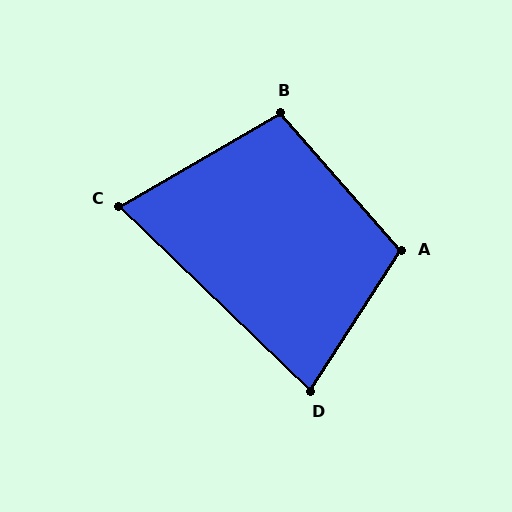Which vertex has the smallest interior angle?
C, at approximately 74 degrees.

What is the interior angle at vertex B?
Approximately 101 degrees (obtuse).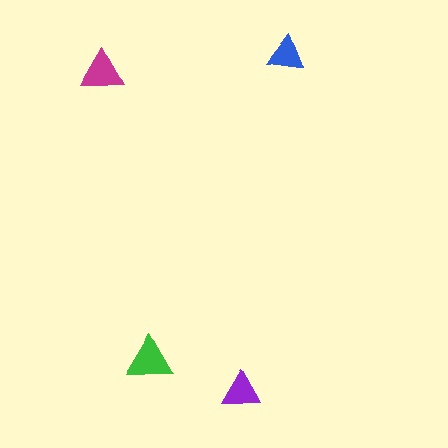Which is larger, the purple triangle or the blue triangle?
The purple one.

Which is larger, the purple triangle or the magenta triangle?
The magenta one.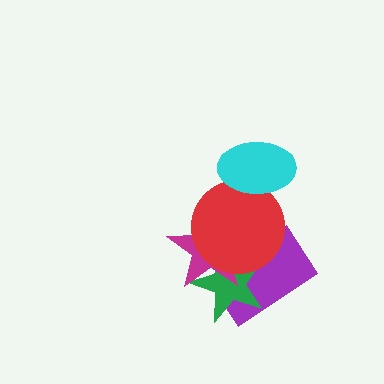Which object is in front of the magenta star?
The red circle is in front of the magenta star.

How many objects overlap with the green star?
3 objects overlap with the green star.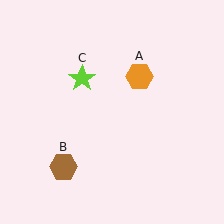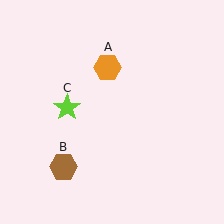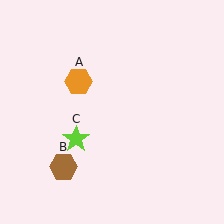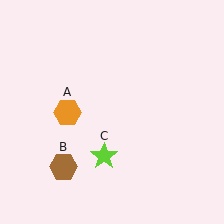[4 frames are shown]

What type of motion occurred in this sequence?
The orange hexagon (object A), lime star (object C) rotated counterclockwise around the center of the scene.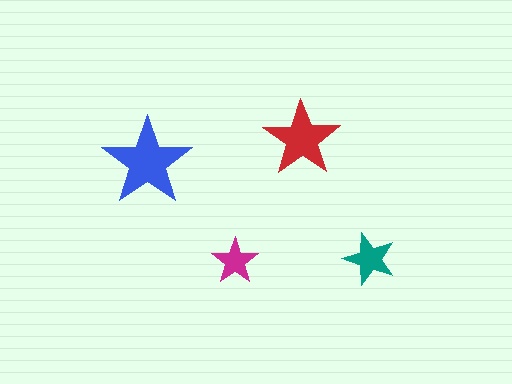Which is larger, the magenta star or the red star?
The red one.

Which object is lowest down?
The magenta star is bottommost.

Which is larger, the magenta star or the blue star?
The blue one.